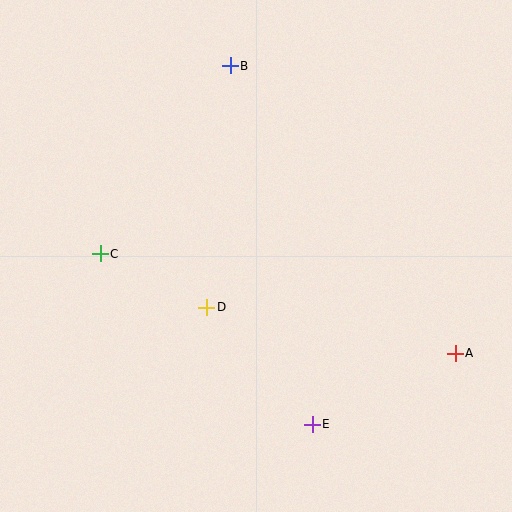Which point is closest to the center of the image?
Point D at (207, 307) is closest to the center.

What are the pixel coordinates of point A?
Point A is at (455, 353).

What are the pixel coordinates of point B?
Point B is at (230, 66).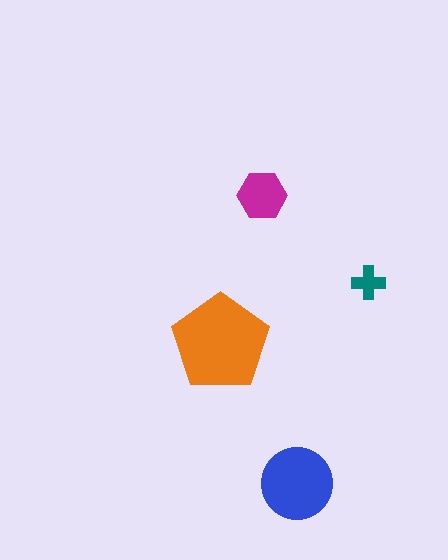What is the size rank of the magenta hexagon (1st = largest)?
3rd.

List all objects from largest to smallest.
The orange pentagon, the blue circle, the magenta hexagon, the teal cross.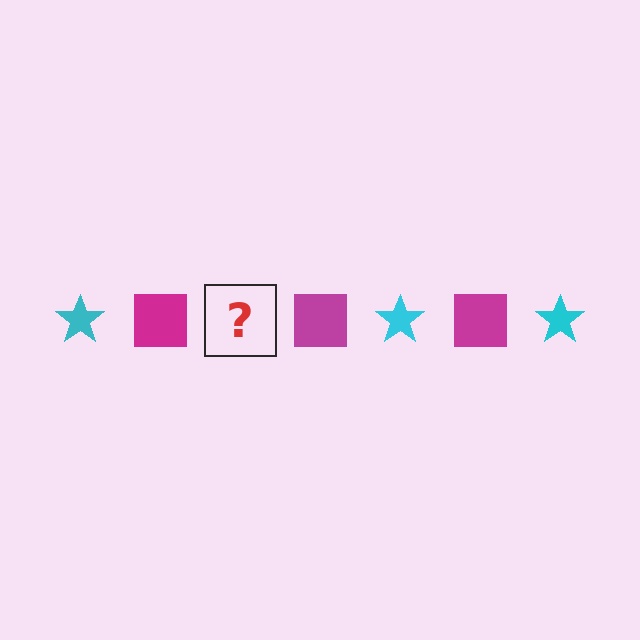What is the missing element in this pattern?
The missing element is a cyan star.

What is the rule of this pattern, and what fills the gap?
The rule is that the pattern alternates between cyan star and magenta square. The gap should be filled with a cyan star.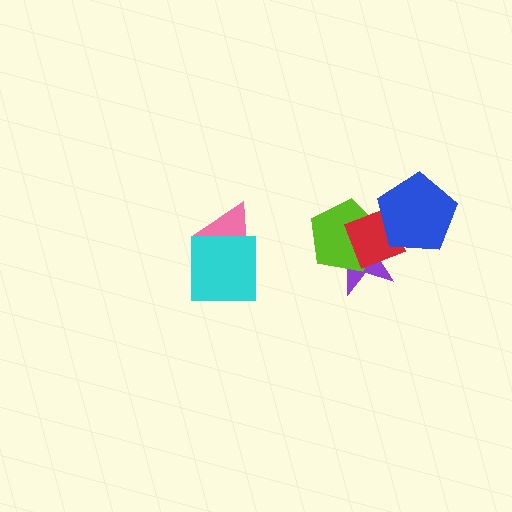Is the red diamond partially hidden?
Yes, it is partially covered by another shape.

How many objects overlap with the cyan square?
1 object overlaps with the cyan square.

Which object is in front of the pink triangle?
The cyan square is in front of the pink triangle.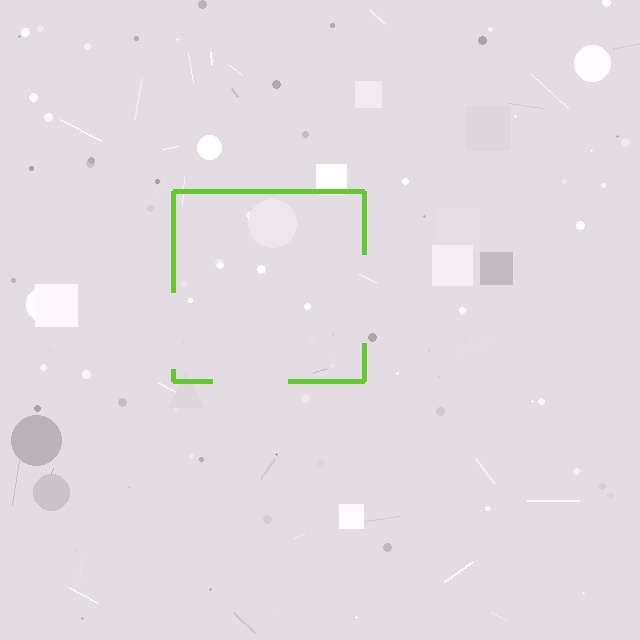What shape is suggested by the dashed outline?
The dashed outline suggests a square.